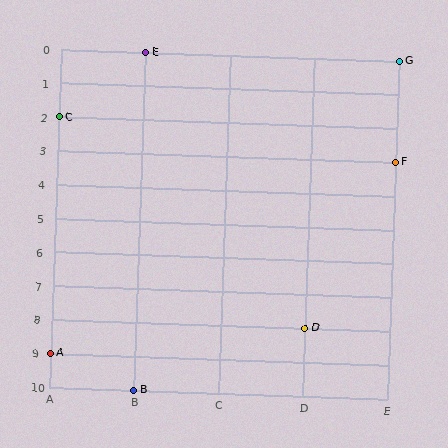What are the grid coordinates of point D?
Point D is at grid coordinates (D, 8).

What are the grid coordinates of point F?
Point F is at grid coordinates (E, 3).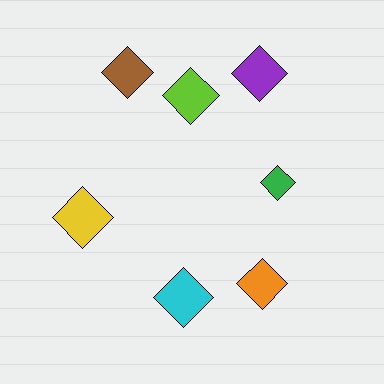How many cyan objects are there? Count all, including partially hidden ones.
There is 1 cyan object.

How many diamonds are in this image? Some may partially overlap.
There are 7 diamonds.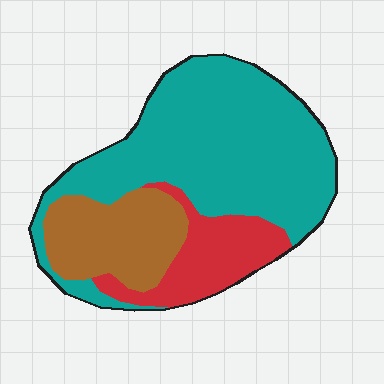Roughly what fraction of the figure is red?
Red takes up about one sixth (1/6) of the figure.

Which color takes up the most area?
Teal, at roughly 60%.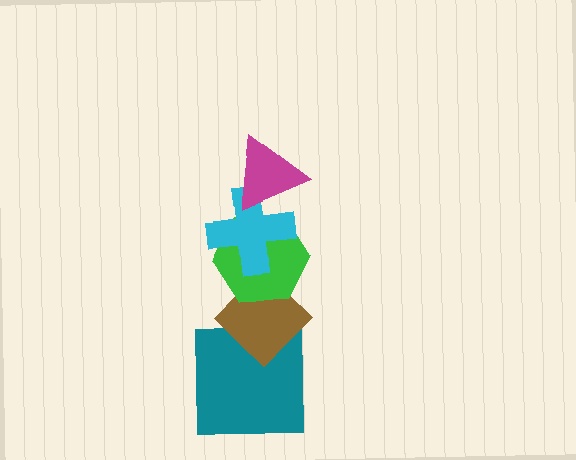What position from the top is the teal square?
The teal square is 5th from the top.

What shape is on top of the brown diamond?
The green hexagon is on top of the brown diamond.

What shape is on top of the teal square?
The brown diamond is on top of the teal square.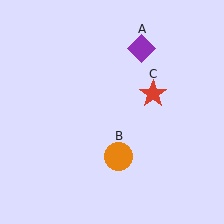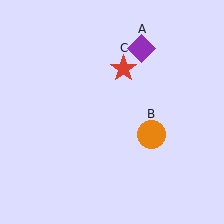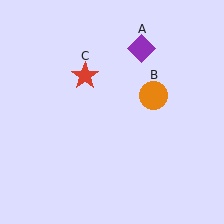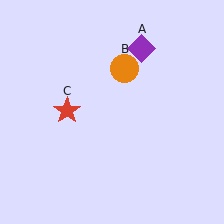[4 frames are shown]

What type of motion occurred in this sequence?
The orange circle (object B), red star (object C) rotated counterclockwise around the center of the scene.